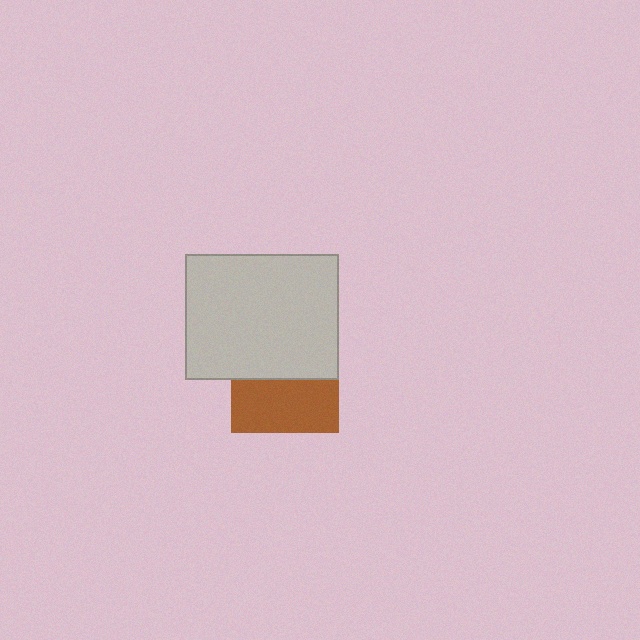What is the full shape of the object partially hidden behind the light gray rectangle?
The partially hidden object is a brown square.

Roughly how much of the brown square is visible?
About half of it is visible (roughly 50%).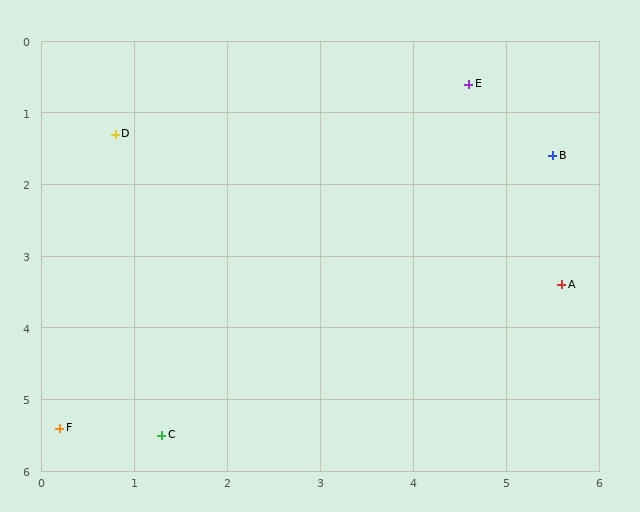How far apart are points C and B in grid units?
Points C and B are about 5.7 grid units apart.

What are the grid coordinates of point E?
Point E is at approximately (4.6, 0.6).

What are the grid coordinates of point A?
Point A is at approximately (5.6, 3.4).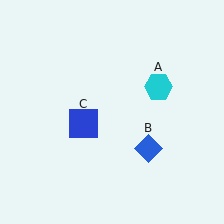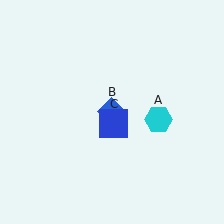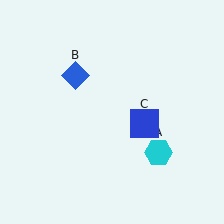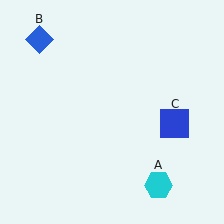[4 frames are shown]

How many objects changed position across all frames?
3 objects changed position: cyan hexagon (object A), blue diamond (object B), blue square (object C).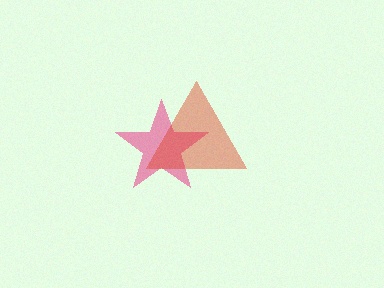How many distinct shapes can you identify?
There are 2 distinct shapes: a pink star, a red triangle.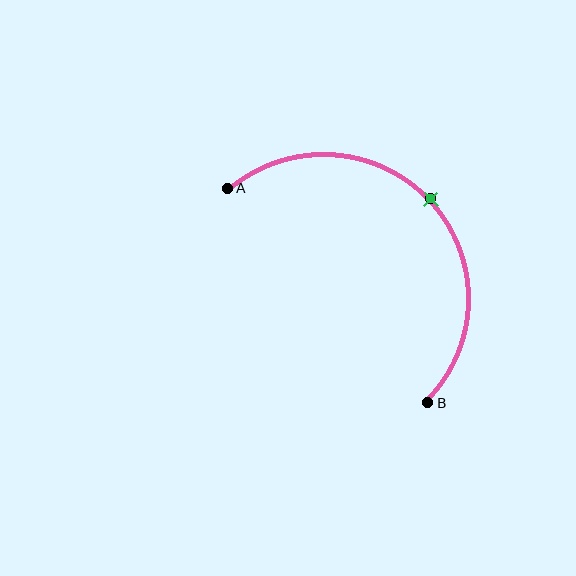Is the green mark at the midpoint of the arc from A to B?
Yes. The green mark lies on the arc at equal arc-length from both A and B — it is the arc midpoint.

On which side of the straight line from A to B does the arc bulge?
The arc bulges above and to the right of the straight line connecting A and B.